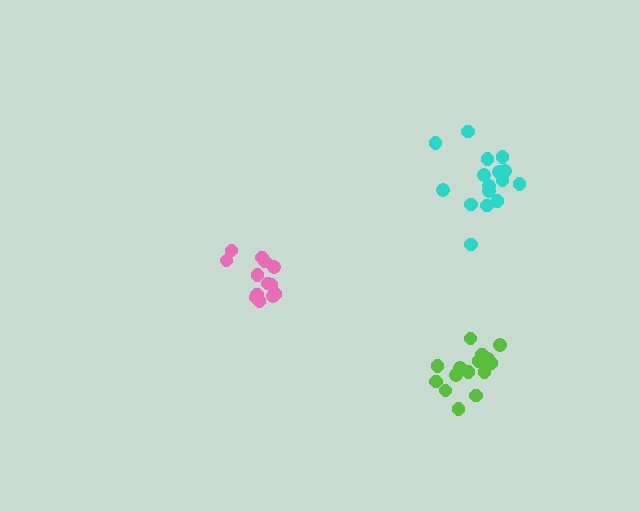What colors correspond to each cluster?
The clusters are colored: pink, cyan, lime.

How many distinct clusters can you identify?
There are 3 distinct clusters.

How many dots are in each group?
Group 1: 13 dots, Group 2: 16 dots, Group 3: 17 dots (46 total).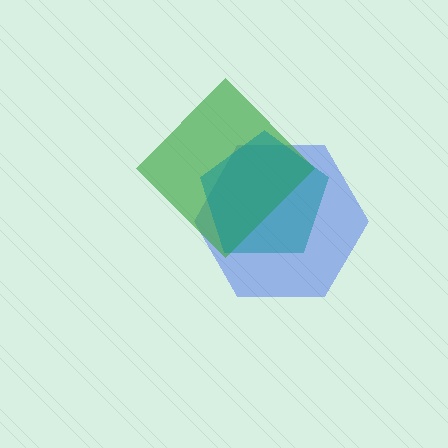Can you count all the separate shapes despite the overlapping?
Yes, there are 3 separate shapes.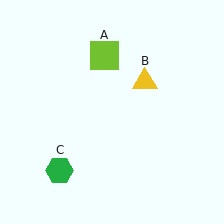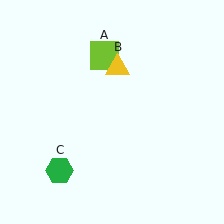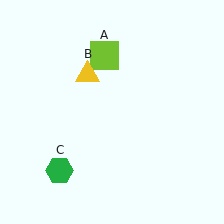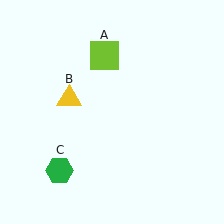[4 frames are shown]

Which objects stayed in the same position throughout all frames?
Lime square (object A) and green hexagon (object C) remained stationary.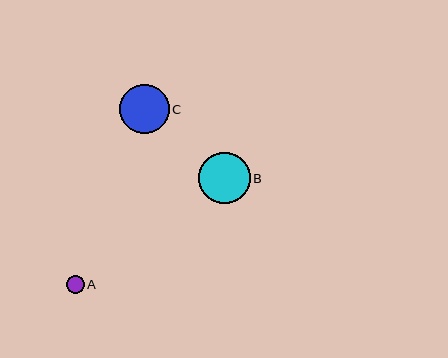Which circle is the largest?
Circle B is the largest with a size of approximately 52 pixels.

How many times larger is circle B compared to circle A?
Circle B is approximately 2.9 times the size of circle A.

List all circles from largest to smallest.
From largest to smallest: B, C, A.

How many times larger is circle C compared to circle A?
Circle C is approximately 2.7 times the size of circle A.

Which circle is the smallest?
Circle A is the smallest with a size of approximately 18 pixels.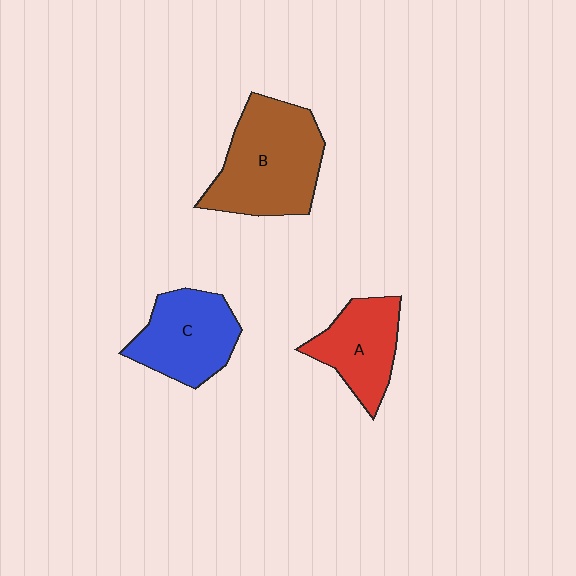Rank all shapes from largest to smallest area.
From largest to smallest: B (brown), C (blue), A (red).